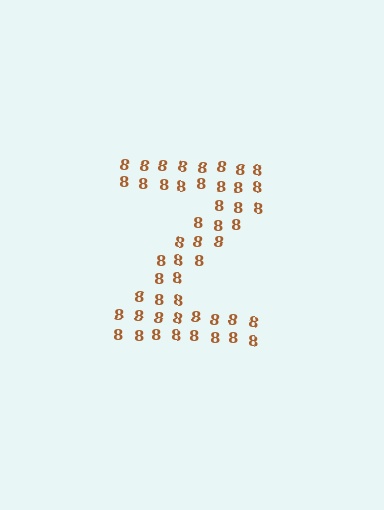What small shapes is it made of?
It is made of small digit 8's.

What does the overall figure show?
The overall figure shows the letter Z.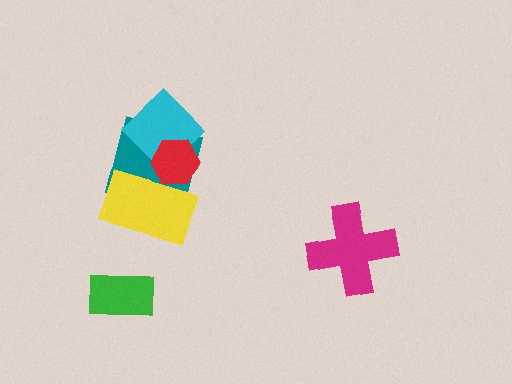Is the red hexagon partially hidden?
Yes, it is partially covered by another shape.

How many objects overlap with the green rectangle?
0 objects overlap with the green rectangle.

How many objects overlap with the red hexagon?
3 objects overlap with the red hexagon.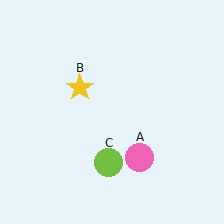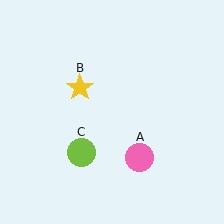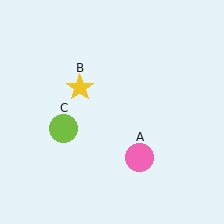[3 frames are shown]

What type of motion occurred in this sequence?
The lime circle (object C) rotated clockwise around the center of the scene.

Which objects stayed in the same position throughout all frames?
Pink circle (object A) and yellow star (object B) remained stationary.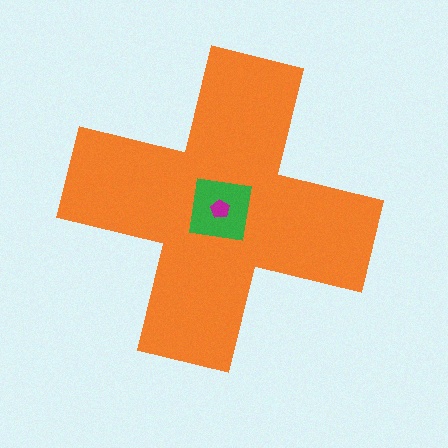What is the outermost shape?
The orange cross.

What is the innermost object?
The magenta pentagon.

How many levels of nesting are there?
3.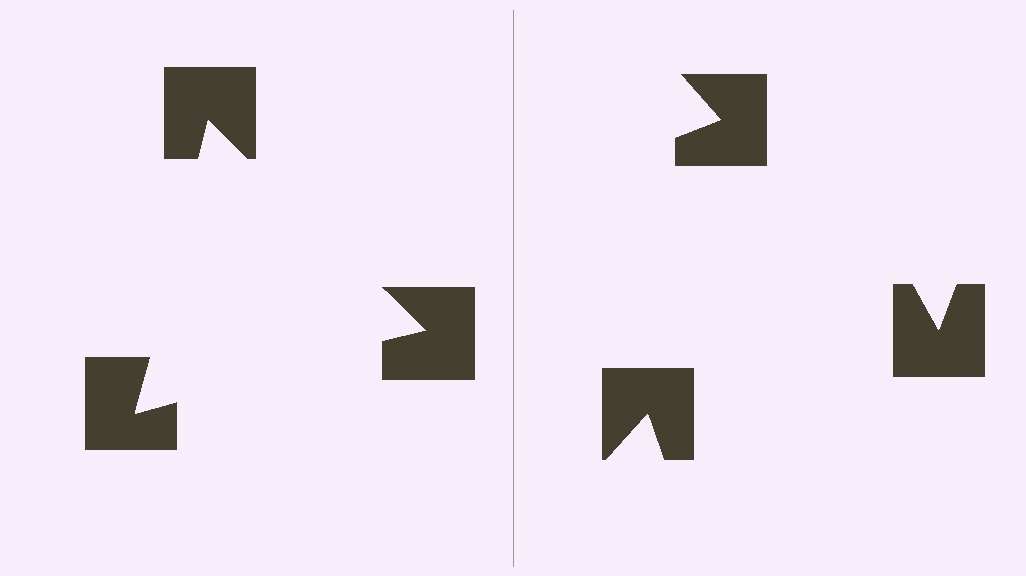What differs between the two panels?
The notched squares are positioned identically on both sides; only the wedge orientations differ. On the left they align to a triangle; on the right they are misaligned.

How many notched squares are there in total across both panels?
6 — 3 on each side.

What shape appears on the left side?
An illusory triangle.